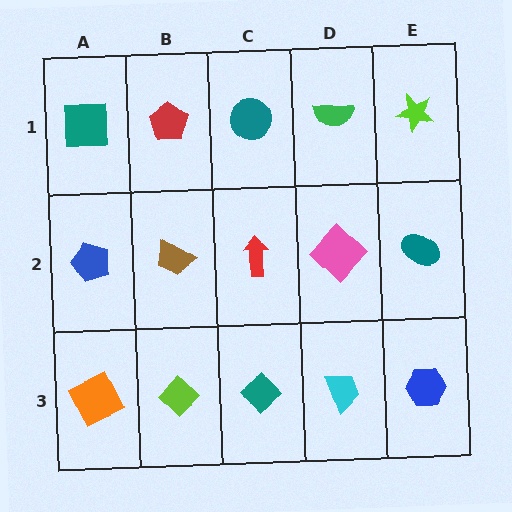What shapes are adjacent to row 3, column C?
A red arrow (row 2, column C), a lime diamond (row 3, column B), a cyan trapezoid (row 3, column D).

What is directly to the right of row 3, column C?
A cyan trapezoid.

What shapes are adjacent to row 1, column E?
A teal ellipse (row 2, column E), a green semicircle (row 1, column D).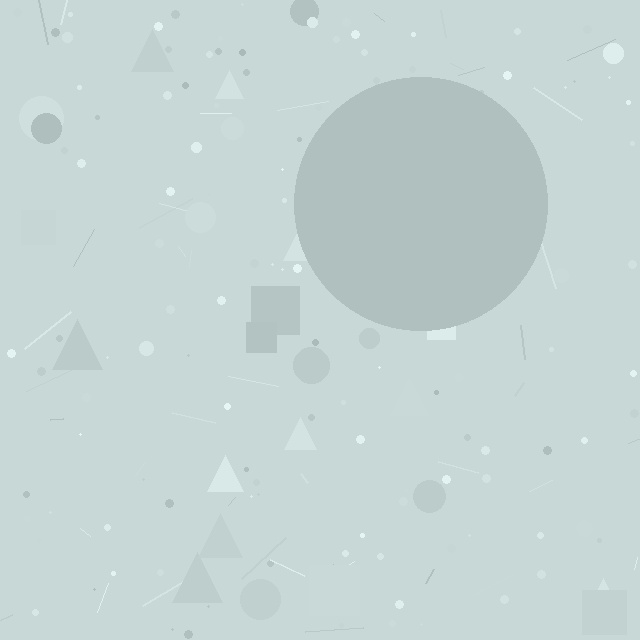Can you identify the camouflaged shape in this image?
The camouflaged shape is a circle.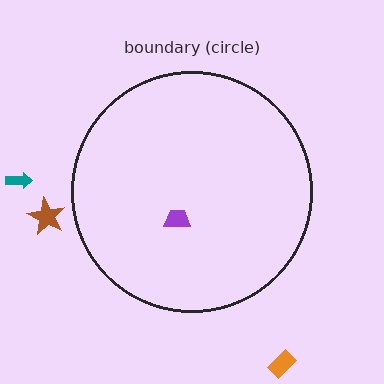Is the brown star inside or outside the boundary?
Outside.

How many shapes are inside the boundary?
1 inside, 3 outside.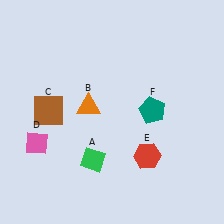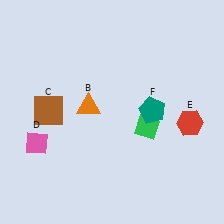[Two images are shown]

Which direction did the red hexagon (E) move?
The red hexagon (E) moved right.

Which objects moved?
The objects that moved are: the green diamond (A), the red hexagon (E).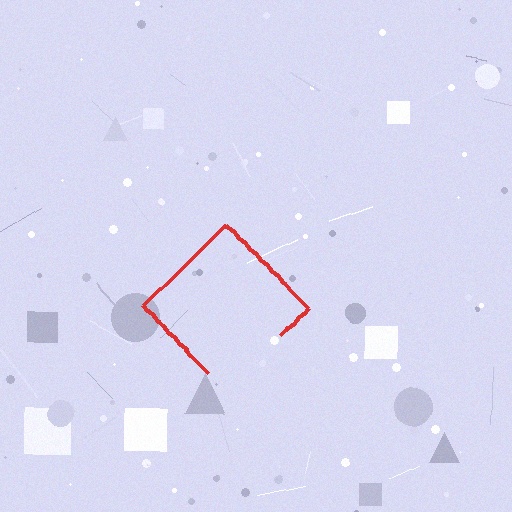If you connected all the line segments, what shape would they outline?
They would outline a diamond.